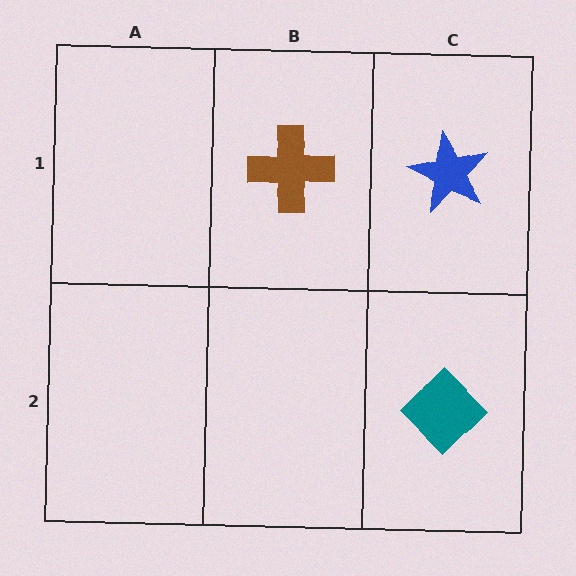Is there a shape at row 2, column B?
No, that cell is empty.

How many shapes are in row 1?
2 shapes.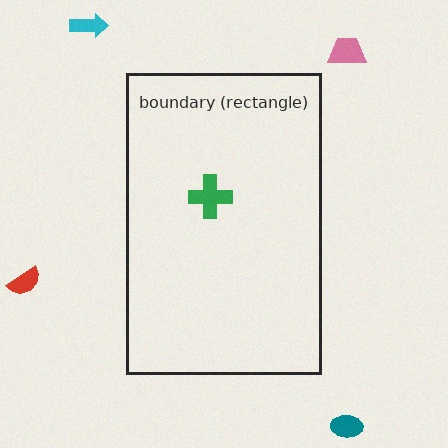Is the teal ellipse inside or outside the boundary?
Outside.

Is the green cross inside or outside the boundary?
Inside.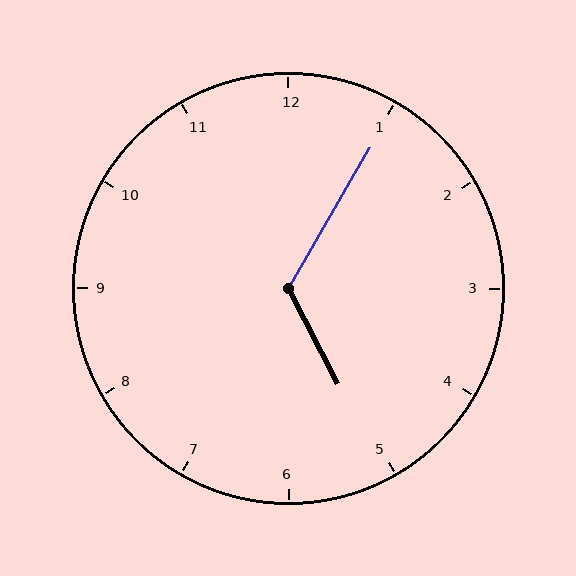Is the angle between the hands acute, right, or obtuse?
It is obtuse.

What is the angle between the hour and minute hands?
Approximately 122 degrees.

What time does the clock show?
5:05.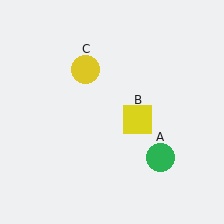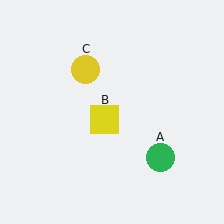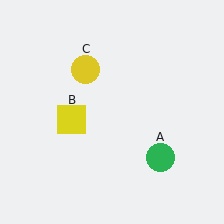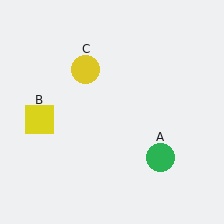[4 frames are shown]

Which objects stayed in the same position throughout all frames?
Green circle (object A) and yellow circle (object C) remained stationary.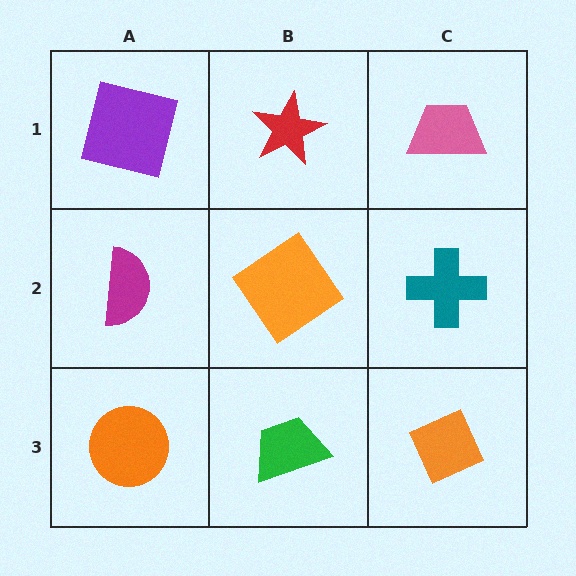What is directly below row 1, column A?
A magenta semicircle.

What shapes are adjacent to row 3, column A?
A magenta semicircle (row 2, column A), a green trapezoid (row 3, column B).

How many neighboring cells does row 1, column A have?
2.